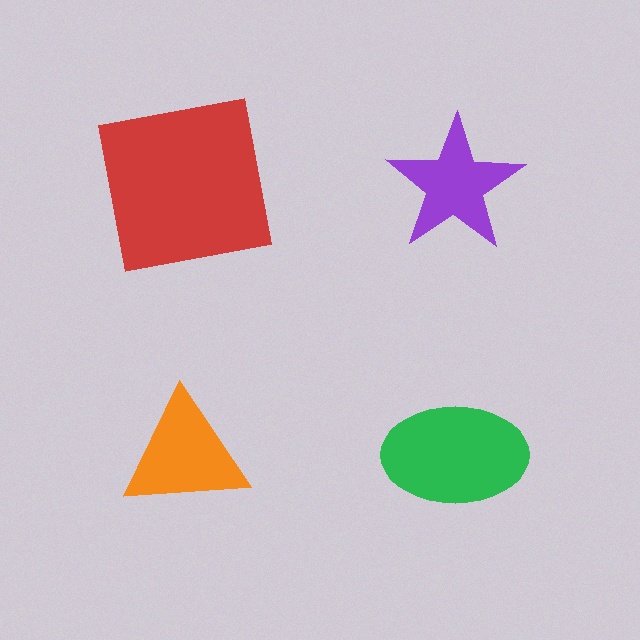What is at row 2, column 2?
A green ellipse.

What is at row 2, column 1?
An orange triangle.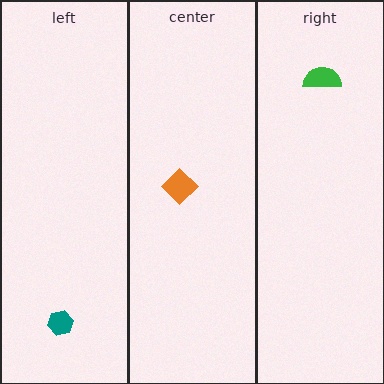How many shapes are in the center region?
1.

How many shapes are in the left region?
1.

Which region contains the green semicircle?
The right region.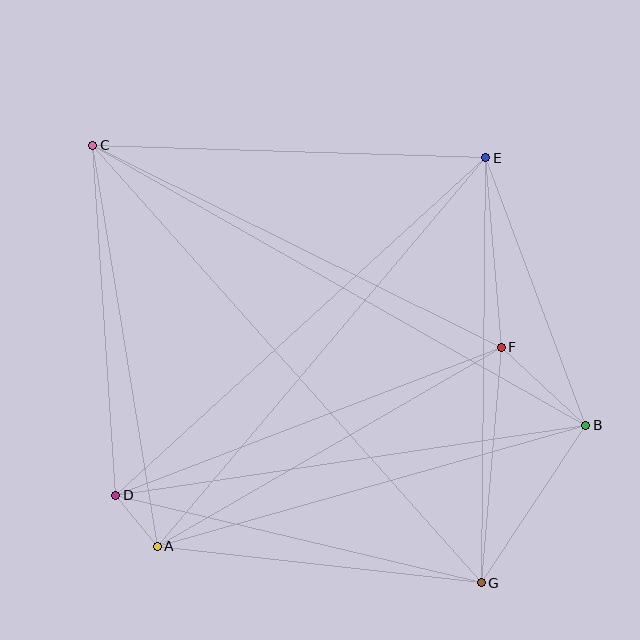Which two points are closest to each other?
Points A and D are closest to each other.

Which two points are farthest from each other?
Points C and G are farthest from each other.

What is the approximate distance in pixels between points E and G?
The distance between E and G is approximately 425 pixels.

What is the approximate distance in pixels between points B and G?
The distance between B and G is approximately 189 pixels.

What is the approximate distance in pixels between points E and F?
The distance between E and F is approximately 190 pixels.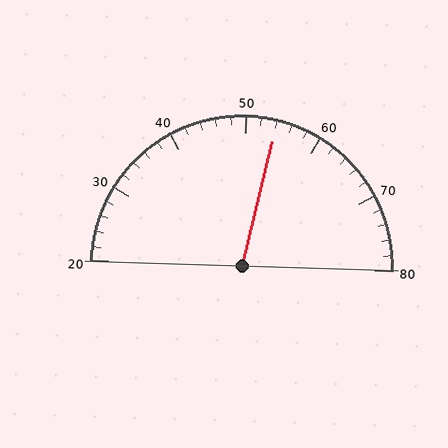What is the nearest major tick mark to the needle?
The nearest major tick mark is 50.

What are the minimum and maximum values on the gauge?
The gauge ranges from 20 to 80.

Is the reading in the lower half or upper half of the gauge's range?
The reading is in the upper half of the range (20 to 80).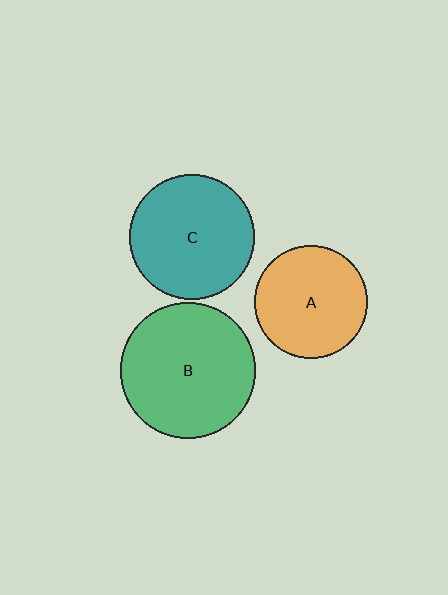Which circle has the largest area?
Circle B (green).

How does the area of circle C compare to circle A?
Approximately 1.2 times.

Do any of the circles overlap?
No, none of the circles overlap.